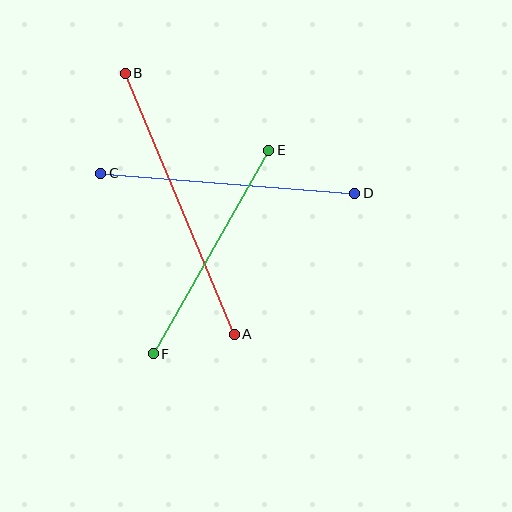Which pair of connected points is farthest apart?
Points A and B are farthest apart.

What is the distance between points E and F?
The distance is approximately 234 pixels.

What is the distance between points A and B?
The distance is approximately 283 pixels.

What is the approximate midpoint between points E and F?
The midpoint is at approximately (211, 252) pixels.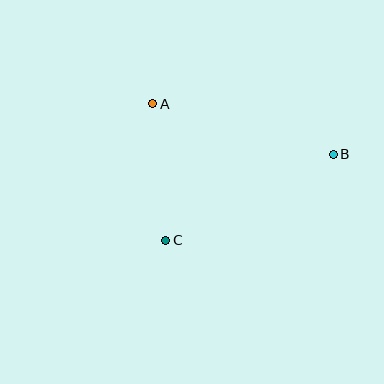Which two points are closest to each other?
Points A and C are closest to each other.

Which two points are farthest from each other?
Points B and C are farthest from each other.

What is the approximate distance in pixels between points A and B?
The distance between A and B is approximately 187 pixels.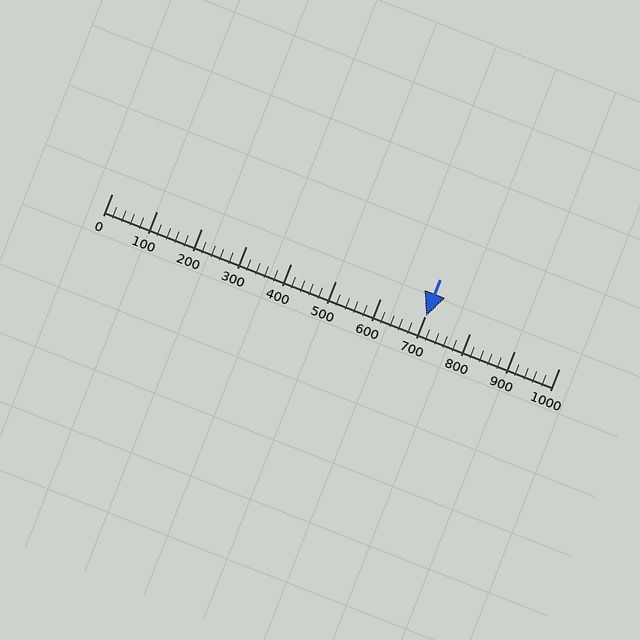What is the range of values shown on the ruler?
The ruler shows values from 0 to 1000.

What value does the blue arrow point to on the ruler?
The blue arrow points to approximately 702.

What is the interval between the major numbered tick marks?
The major tick marks are spaced 100 units apart.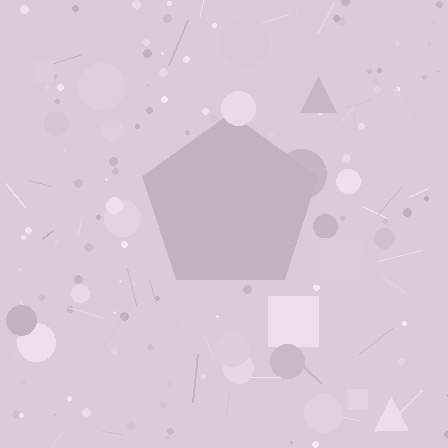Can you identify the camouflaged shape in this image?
The camouflaged shape is a pentagon.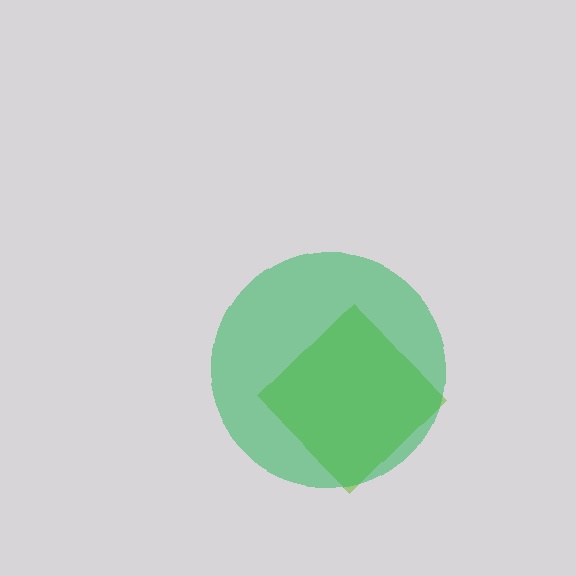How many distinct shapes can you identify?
There are 2 distinct shapes: a lime diamond, a green circle.